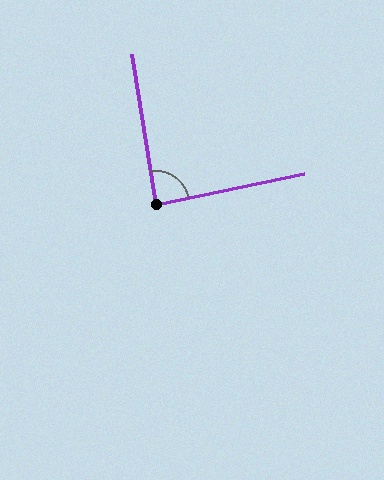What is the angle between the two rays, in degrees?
Approximately 87 degrees.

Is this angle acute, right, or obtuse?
It is approximately a right angle.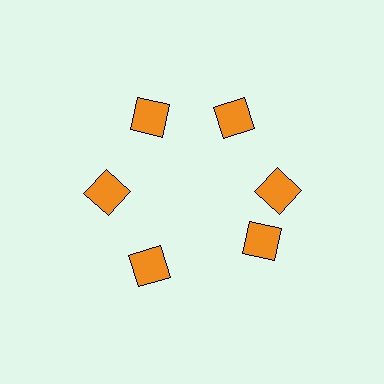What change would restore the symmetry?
The symmetry would be restored by rotating it back into even spacing with its neighbors so that all 6 diamonds sit at equal angles and equal distance from the center.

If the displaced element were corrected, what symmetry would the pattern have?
It would have 6-fold rotational symmetry — the pattern would map onto itself every 60 degrees.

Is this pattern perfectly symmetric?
No. The 6 orange diamonds are arranged in a ring, but one element near the 5 o'clock position is rotated out of alignment along the ring, breaking the 6-fold rotational symmetry.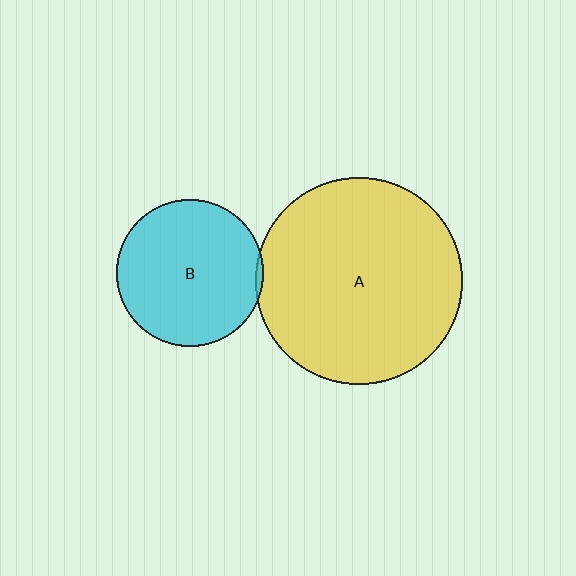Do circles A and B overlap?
Yes.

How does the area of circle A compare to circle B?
Approximately 2.0 times.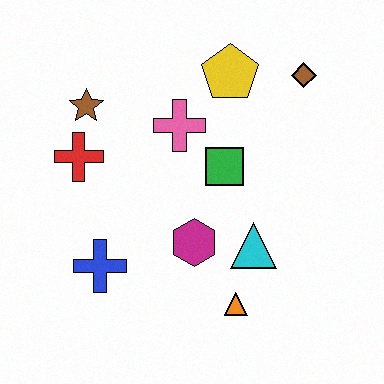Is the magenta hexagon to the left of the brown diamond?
Yes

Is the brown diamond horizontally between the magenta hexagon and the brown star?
No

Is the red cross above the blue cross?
Yes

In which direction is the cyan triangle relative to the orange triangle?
The cyan triangle is above the orange triangle.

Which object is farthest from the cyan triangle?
The brown star is farthest from the cyan triangle.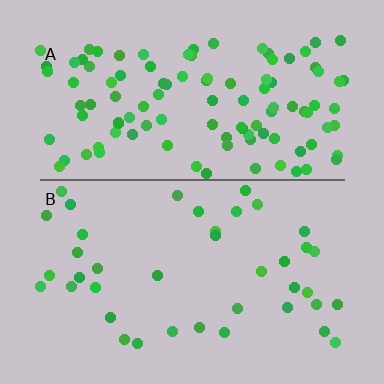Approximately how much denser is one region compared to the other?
Approximately 2.8× — region A over region B.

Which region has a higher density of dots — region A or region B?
A (the top).